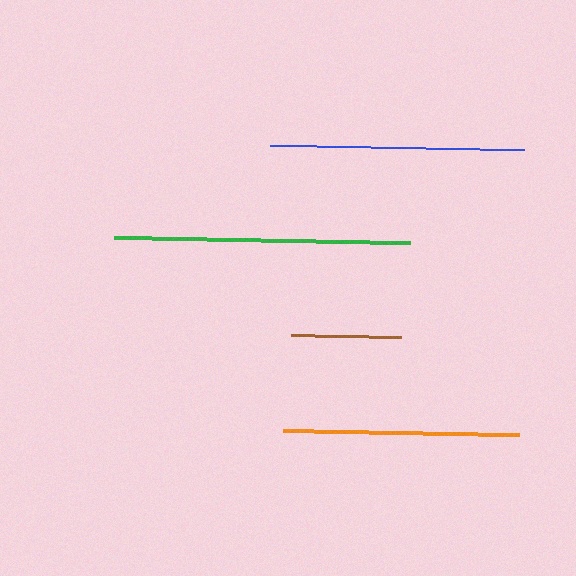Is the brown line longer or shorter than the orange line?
The orange line is longer than the brown line.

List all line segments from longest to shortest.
From longest to shortest: green, blue, orange, brown.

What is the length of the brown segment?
The brown segment is approximately 110 pixels long.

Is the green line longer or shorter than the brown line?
The green line is longer than the brown line.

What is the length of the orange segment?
The orange segment is approximately 236 pixels long.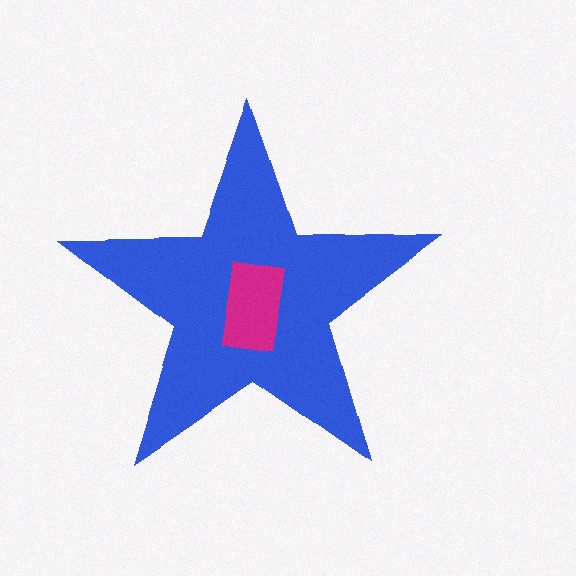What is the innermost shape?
The magenta rectangle.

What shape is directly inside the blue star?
The magenta rectangle.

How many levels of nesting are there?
2.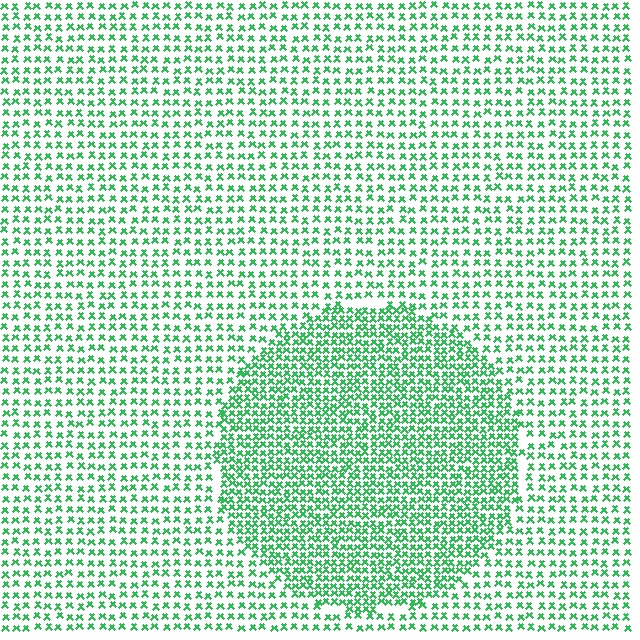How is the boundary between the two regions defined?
The boundary is defined by a change in element density (approximately 1.9x ratio). All elements are the same color, size, and shape.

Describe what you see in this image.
The image contains small green elements arranged at two different densities. A circle-shaped region is visible where the elements are more densely packed than the surrounding area.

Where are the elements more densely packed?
The elements are more densely packed inside the circle boundary.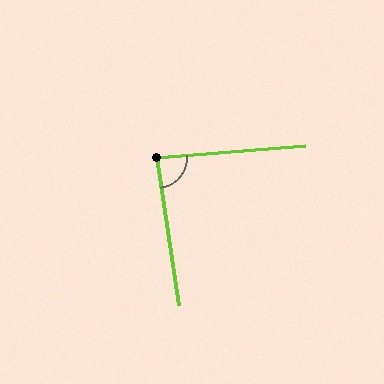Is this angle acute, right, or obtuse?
It is approximately a right angle.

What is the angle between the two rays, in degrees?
Approximately 86 degrees.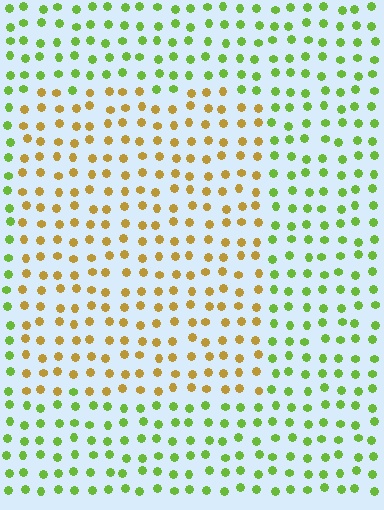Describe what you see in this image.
The image is filled with small lime elements in a uniform arrangement. A rectangle-shaped region is visible where the elements are tinted to a slightly different hue, forming a subtle color boundary.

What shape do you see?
I see a rectangle.